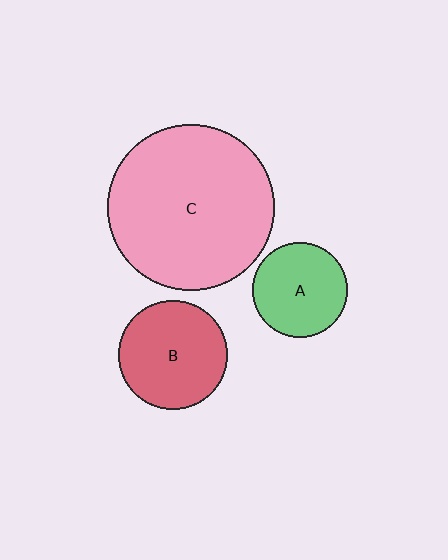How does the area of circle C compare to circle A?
Approximately 3.1 times.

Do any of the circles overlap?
No, none of the circles overlap.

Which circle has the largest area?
Circle C (pink).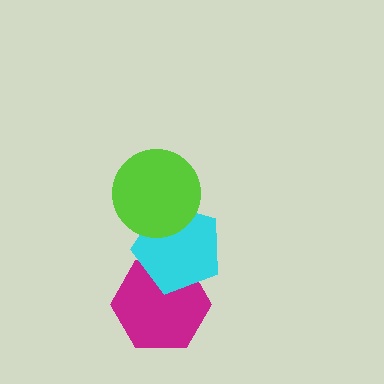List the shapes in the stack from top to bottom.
From top to bottom: the lime circle, the cyan pentagon, the magenta hexagon.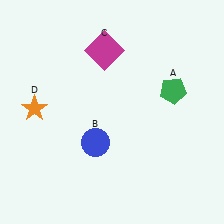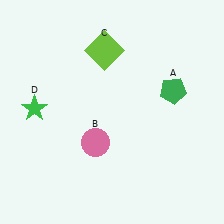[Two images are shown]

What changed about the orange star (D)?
In Image 1, D is orange. In Image 2, it changed to green.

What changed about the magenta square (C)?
In Image 1, C is magenta. In Image 2, it changed to lime.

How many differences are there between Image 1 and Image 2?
There are 3 differences between the two images.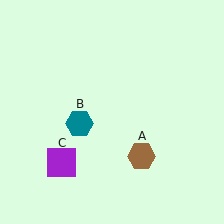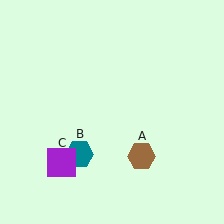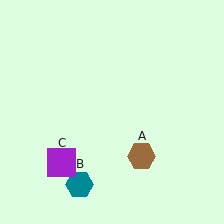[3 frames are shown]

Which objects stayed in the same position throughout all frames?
Brown hexagon (object A) and purple square (object C) remained stationary.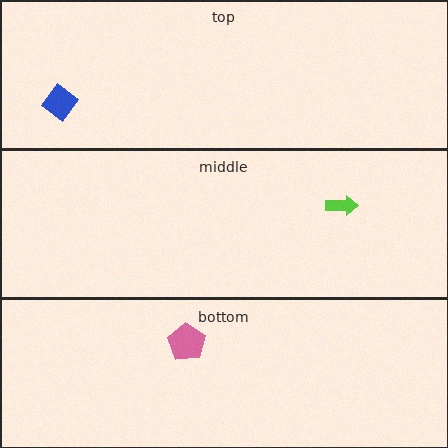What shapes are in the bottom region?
The pink pentagon.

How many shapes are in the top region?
1.